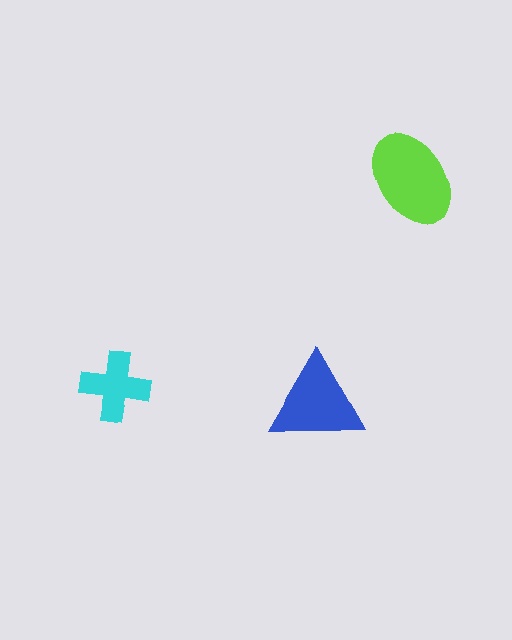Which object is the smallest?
The cyan cross.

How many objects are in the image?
There are 3 objects in the image.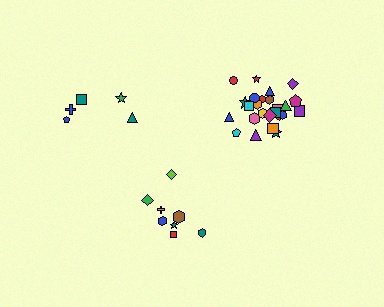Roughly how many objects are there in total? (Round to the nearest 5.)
Roughly 40 objects in total.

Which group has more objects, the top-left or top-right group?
The top-right group.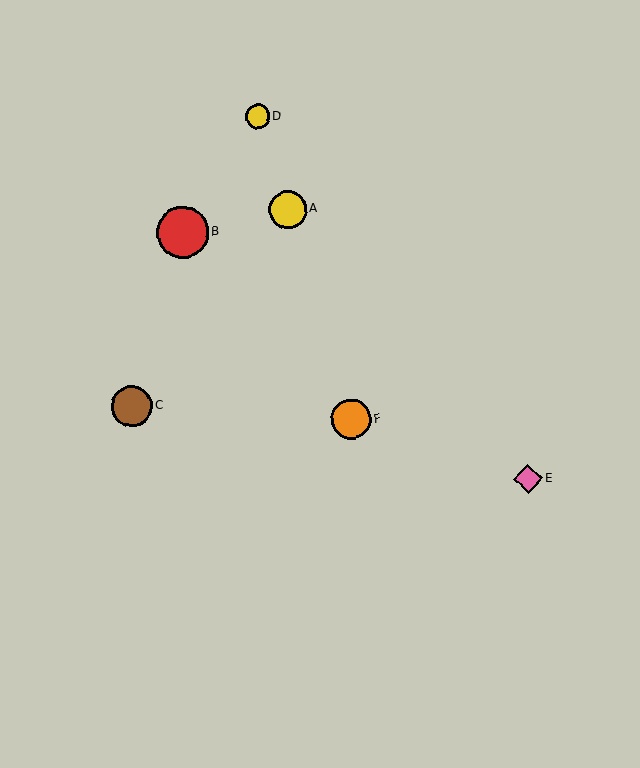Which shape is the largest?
The red circle (labeled B) is the largest.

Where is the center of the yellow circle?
The center of the yellow circle is at (288, 210).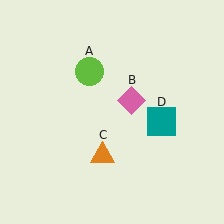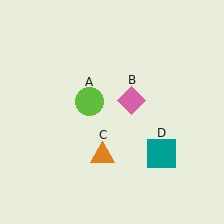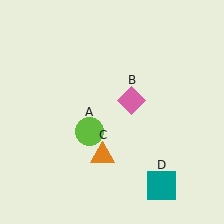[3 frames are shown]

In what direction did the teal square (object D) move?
The teal square (object D) moved down.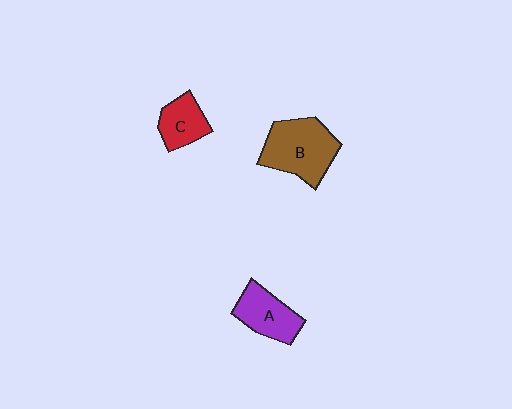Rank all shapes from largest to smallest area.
From largest to smallest: B (brown), A (purple), C (red).